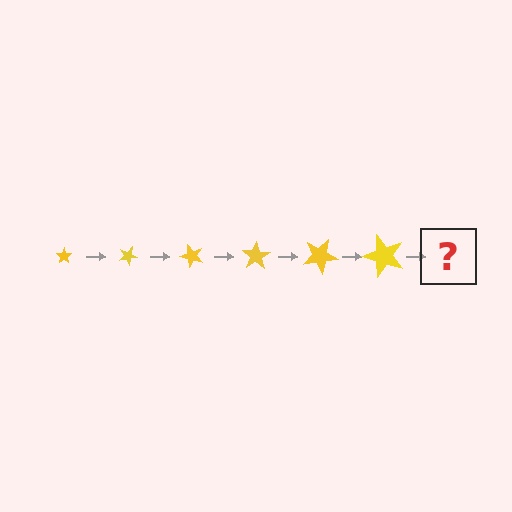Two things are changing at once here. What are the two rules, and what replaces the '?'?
The two rules are that the star grows larger each step and it rotates 25 degrees each step. The '?' should be a star, larger than the previous one and rotated 150 degrees from the start.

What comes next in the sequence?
The next element should be a star, larger than the previous one and rotated 150 degrees from the start.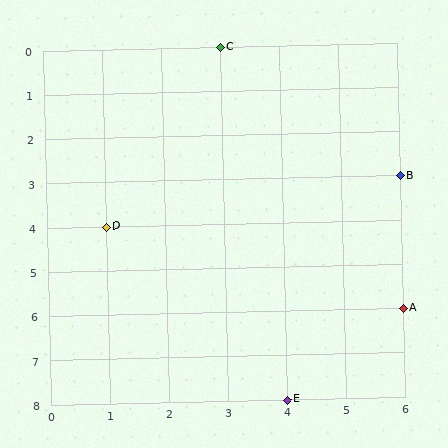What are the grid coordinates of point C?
Point C is at grid coordinates (3, 0).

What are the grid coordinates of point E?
Point E is at grid coordinates (4, 8).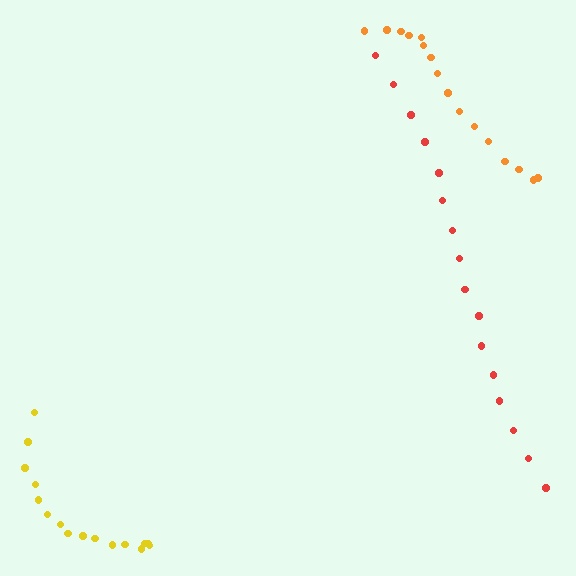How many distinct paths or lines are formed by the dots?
There are 3 distinct paths.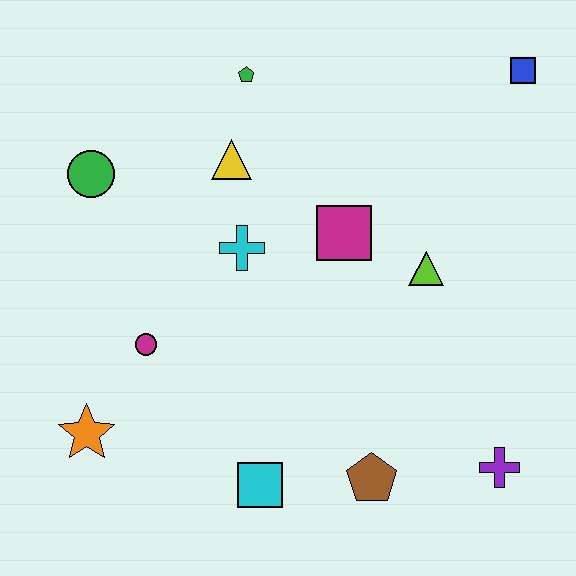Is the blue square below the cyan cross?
No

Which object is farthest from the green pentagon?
The purple cross is farthest from the green pentagon.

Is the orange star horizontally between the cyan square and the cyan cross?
No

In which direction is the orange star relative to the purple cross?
The orange star is to the left of the purple cross.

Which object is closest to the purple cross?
The brown pentagon is closest to the purple cross.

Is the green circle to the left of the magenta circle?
Yes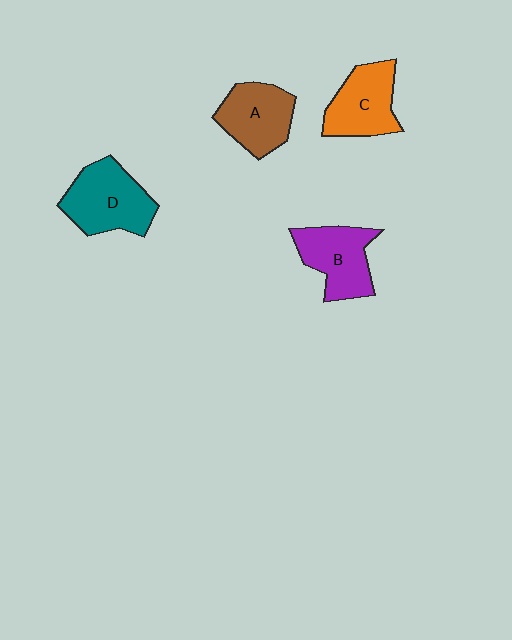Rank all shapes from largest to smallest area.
From largest to smallest: D (teal), B (purple), C (orange), A (brown).